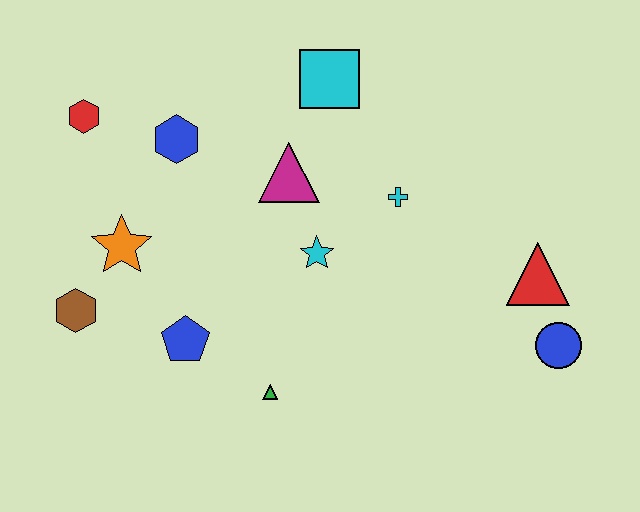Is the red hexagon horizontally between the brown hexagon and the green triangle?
Yes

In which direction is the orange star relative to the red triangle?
The orange star is to the left of the red triangle.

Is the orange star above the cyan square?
No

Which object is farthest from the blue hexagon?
The blue circle is farthest from the blue hexagon.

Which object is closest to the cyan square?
The magenta triangle is closest to the cyan square.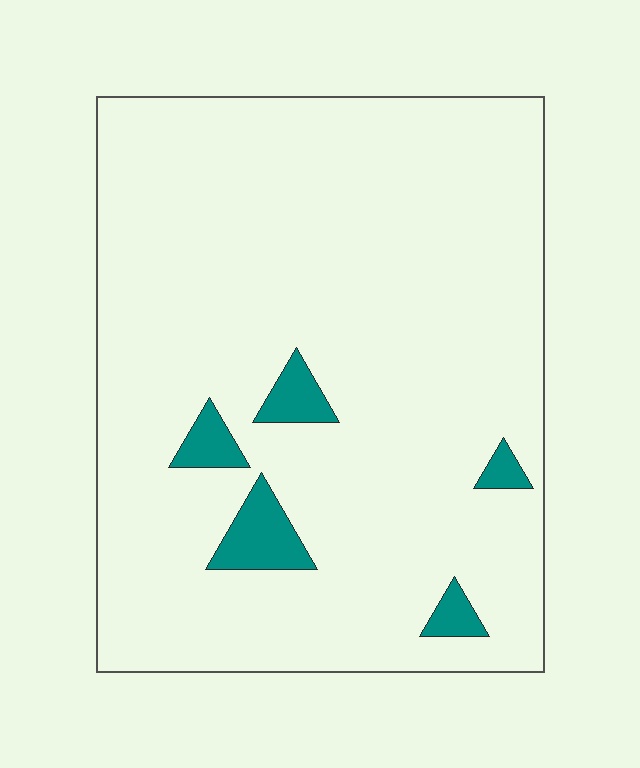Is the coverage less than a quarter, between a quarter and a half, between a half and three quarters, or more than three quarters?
Less than a quarter.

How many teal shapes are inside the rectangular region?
5.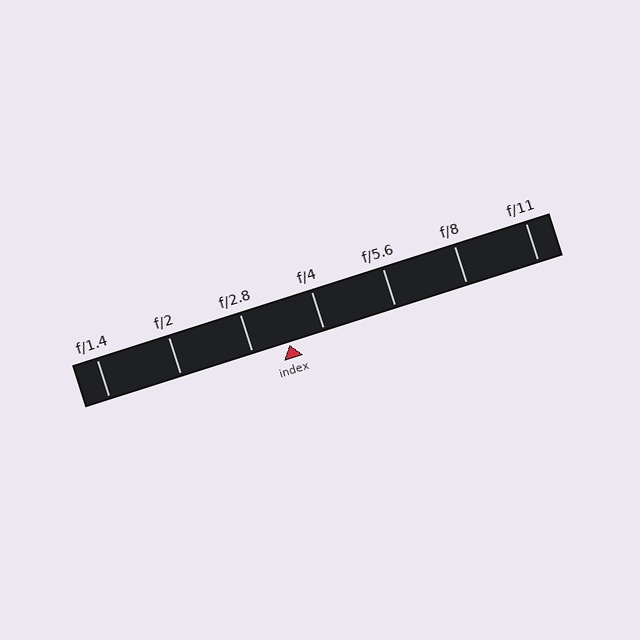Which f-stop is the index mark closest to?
The index mark is closest to f/4.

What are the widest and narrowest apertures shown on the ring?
The widest aperture shown is f/1.4 and the narrowest is f/11.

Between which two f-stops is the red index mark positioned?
The index mark is between f/2.8 and f/4.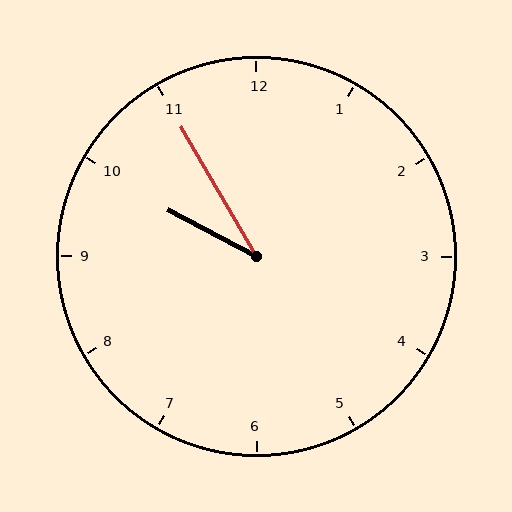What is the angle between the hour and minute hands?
Approximately 32 degrees.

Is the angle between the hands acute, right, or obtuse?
It is acute.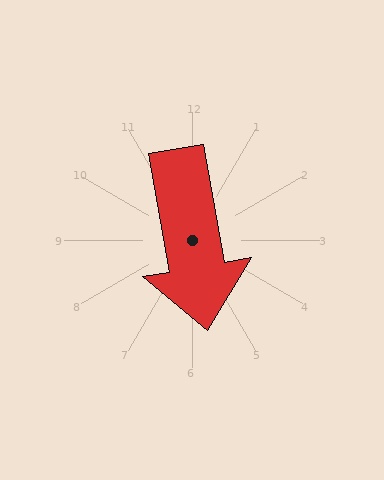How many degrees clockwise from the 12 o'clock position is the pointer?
Approximately 170 degrees.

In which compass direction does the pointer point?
South.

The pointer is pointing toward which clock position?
Roughly 6 o'clock.